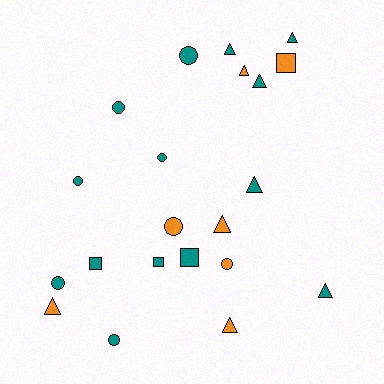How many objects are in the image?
There are 21 objects.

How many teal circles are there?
There are 6 teal circles.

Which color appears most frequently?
Teal, with 14 objects.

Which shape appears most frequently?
Triangle, with 9 objects.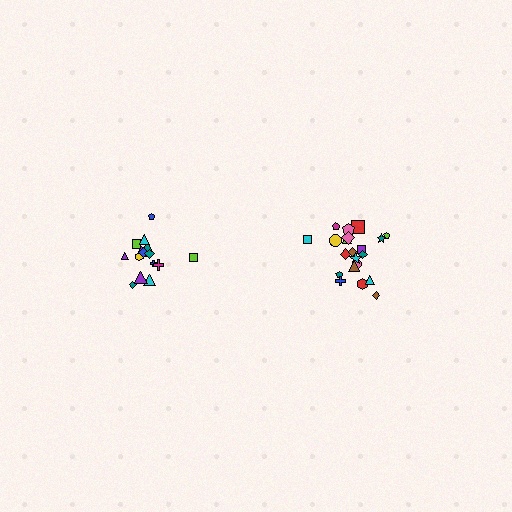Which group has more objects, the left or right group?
The right group.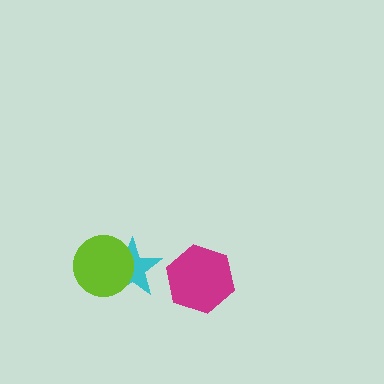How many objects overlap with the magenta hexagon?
0 objects overlap with the magenta hexagon.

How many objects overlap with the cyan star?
1 object overlaps with the cyan star.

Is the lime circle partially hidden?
No, no other shape covers it.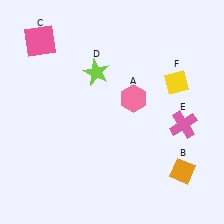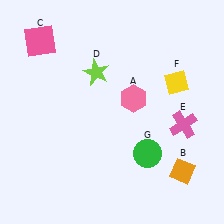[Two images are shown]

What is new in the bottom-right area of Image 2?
A green circle (G) was added in the bottom-right area of Image 2.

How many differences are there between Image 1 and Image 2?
There is 1 difference between the two images.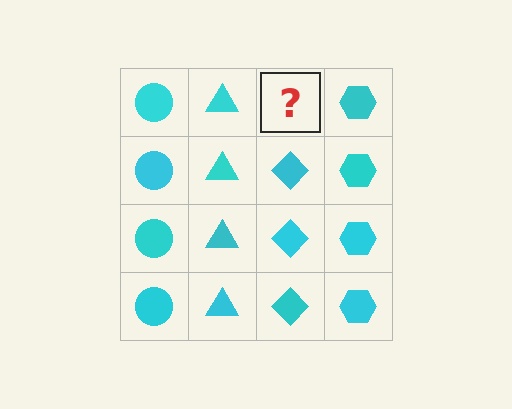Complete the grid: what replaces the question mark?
The question mark should be replaced with a cyan diamond.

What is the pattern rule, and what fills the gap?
The rule is that each column has a consistent shape. The gap should be filled with a cyan diamond.